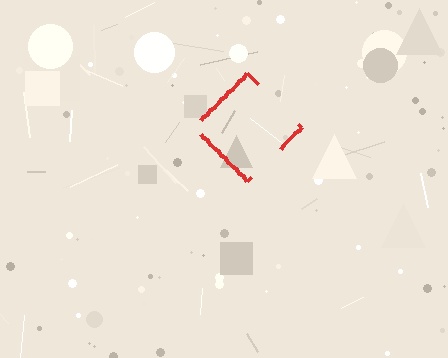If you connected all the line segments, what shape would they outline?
They would outline a diamond.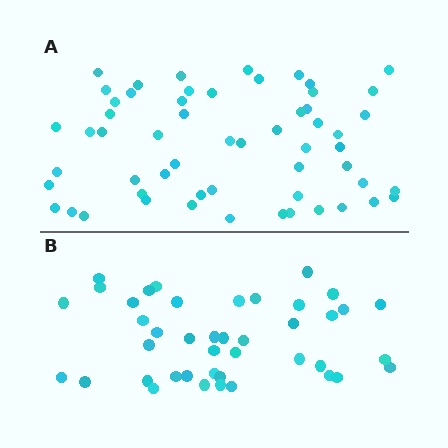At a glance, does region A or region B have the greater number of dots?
Region A (the top region) has more dots.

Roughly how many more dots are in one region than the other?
Region A has approximately 15 more dots than region B.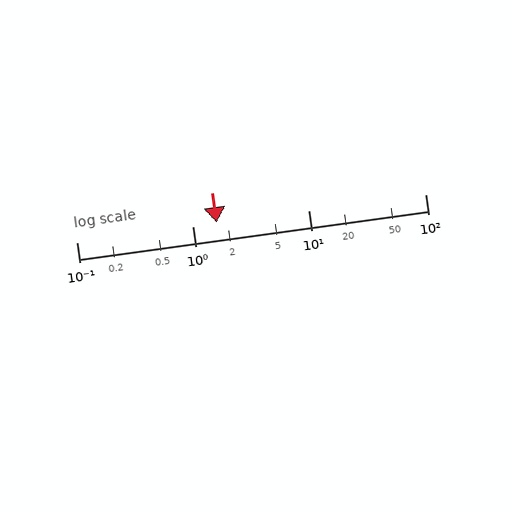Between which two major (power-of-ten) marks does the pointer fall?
The pointer is between 1 and 10.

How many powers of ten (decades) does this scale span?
The scale spans 3 decades, from 0.1 to 100.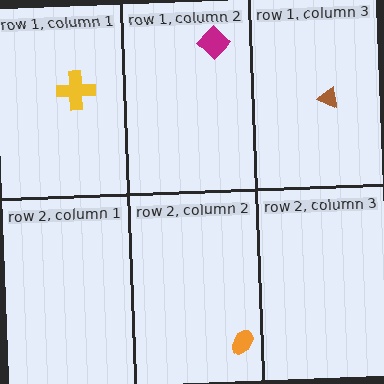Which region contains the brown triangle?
The row 1, column 3 region.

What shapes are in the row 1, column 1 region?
The yellow cross.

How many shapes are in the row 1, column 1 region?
1.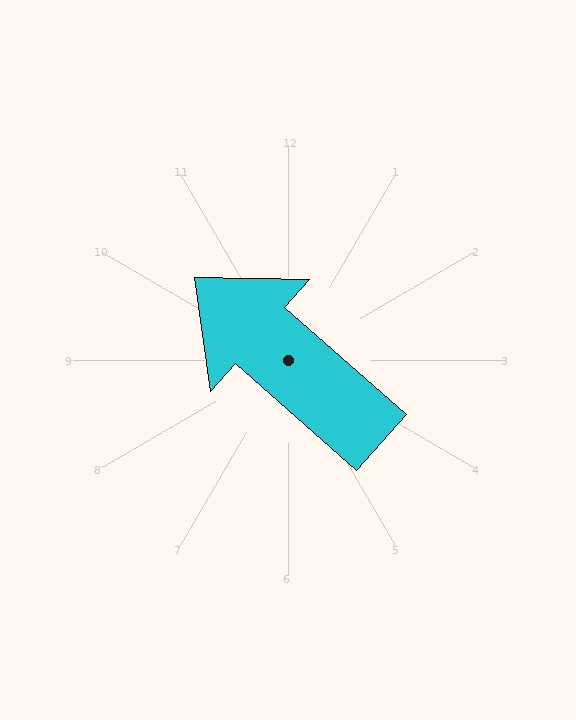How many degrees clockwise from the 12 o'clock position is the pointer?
Approximately 312 degrees.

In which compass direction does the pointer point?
Northwest.